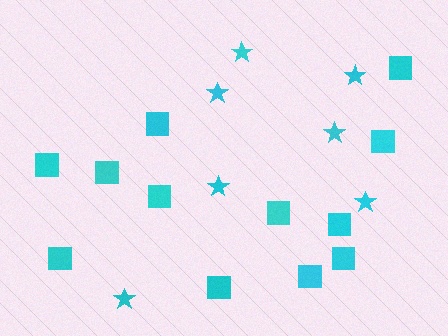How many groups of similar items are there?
There are 2 groups: one group of squares (12) and one group of stars (7).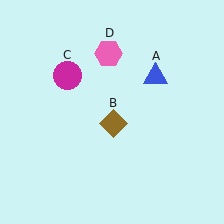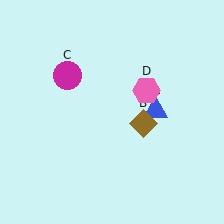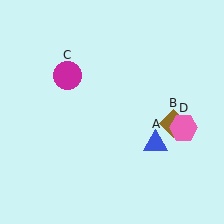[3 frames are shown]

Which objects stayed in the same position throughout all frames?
Magenta circle (object C) remained stationary.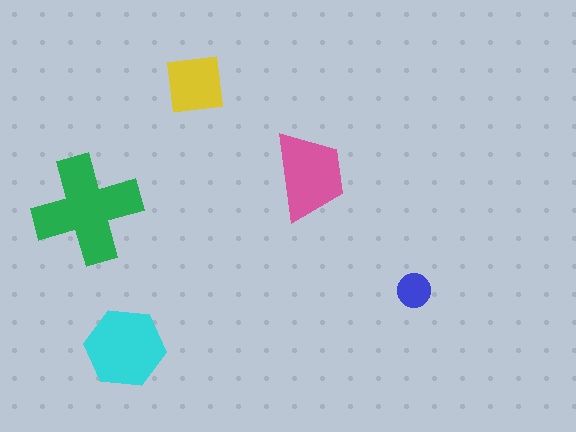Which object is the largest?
The green cross.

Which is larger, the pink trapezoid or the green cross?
The green cross.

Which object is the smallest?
The blue circle.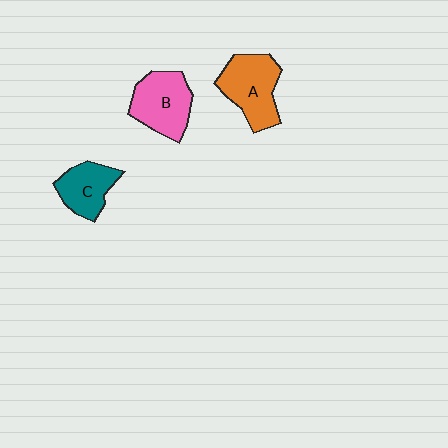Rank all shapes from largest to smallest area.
From largest to smallest: A (orange), B (pink), C (teal).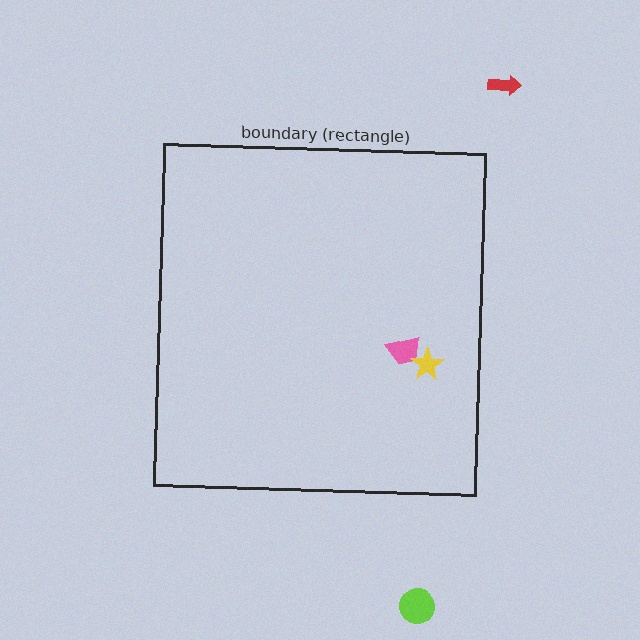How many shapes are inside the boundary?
2 inside, 2 outside.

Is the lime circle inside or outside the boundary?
Outside.